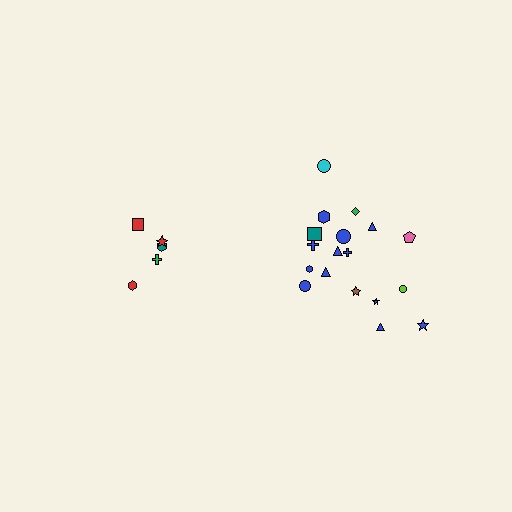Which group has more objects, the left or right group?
The right group.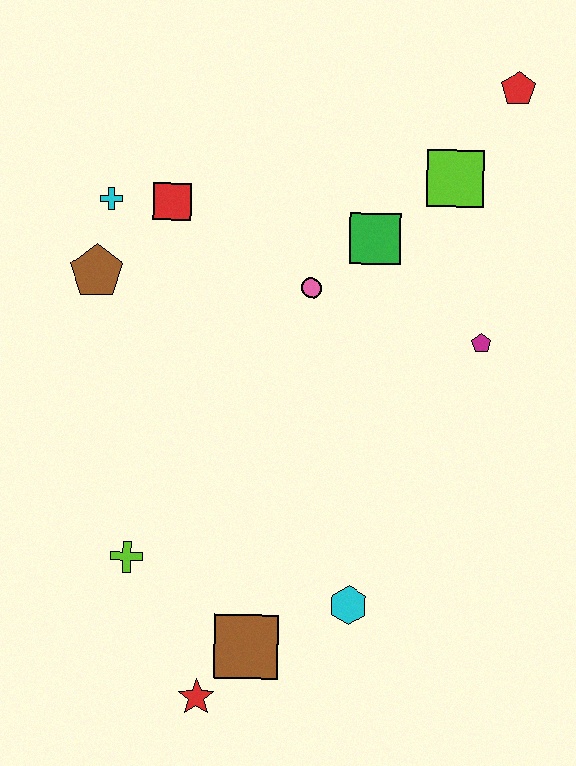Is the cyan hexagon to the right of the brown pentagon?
Yes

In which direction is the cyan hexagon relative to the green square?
The cyan hexagon is below the green square.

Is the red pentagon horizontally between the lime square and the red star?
No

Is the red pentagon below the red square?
No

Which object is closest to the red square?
The cyan cross is closest to the red square.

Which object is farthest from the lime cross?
The red pentagon is farthest from the lime cross.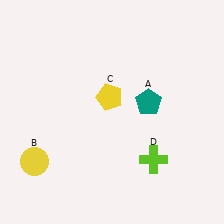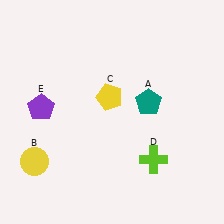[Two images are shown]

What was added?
A purple pentagon (E) was added in Image 2.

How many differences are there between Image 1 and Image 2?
There is 1 difference between the two images.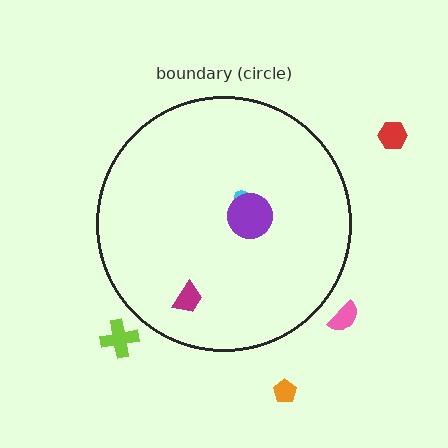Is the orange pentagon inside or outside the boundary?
Outside.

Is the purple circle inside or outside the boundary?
Inside.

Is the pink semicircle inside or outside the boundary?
Outside.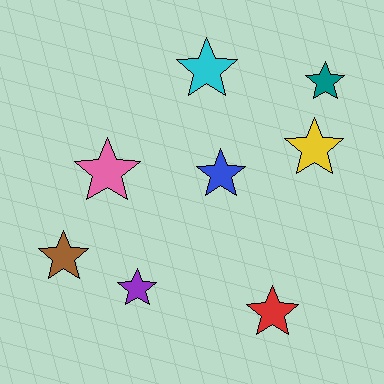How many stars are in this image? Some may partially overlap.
There are 8 stars.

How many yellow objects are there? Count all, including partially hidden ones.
There is 1 yellow object.